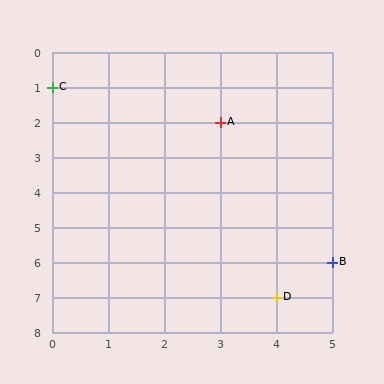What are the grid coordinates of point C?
Point C is at grid coordinates (0, 1).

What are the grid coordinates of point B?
Point B is at grid coordinates (5, 6).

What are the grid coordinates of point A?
Point A is at grid coordinates (3, 2).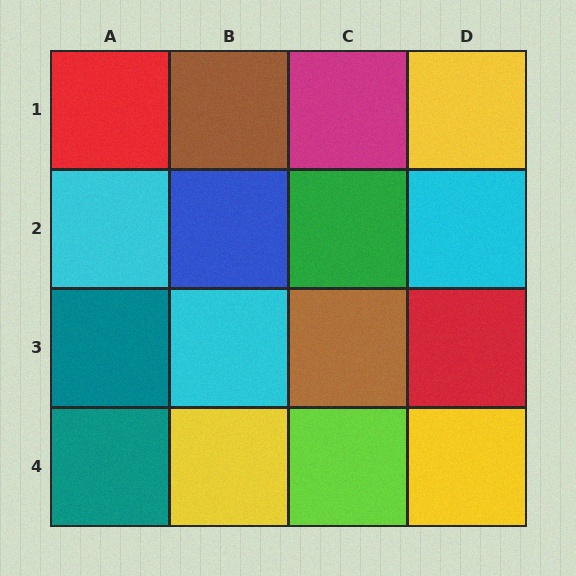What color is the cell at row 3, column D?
Red.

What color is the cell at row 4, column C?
Lime.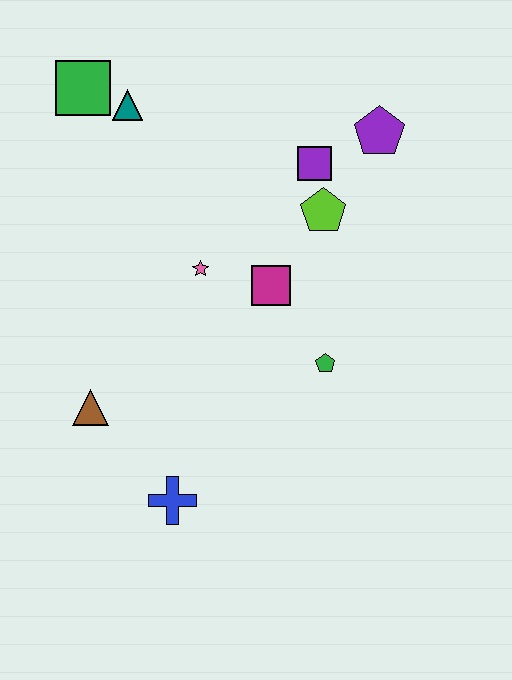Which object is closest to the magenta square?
The pink star is closest to the magenta square.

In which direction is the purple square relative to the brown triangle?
The purple square is above the brown triangle.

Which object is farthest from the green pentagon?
The green square is farthest from the green pentagon.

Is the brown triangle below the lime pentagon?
Yes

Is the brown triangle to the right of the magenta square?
No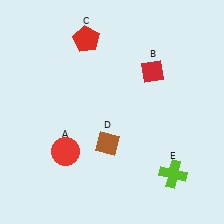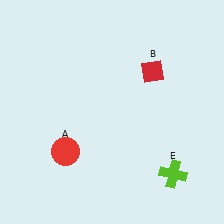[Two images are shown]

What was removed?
The red pentagon (C), the brown diamond (D) were removed in Image 2.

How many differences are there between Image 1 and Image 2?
There are 2 differences between the two images.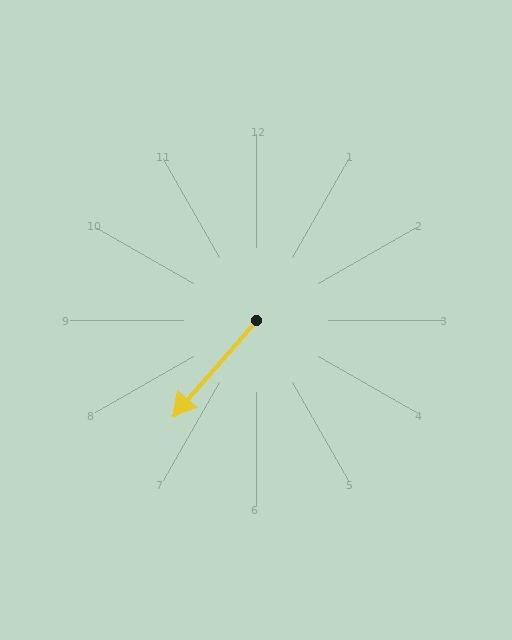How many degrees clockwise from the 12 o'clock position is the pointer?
Approximately 221 degrees.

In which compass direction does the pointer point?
Southwest.